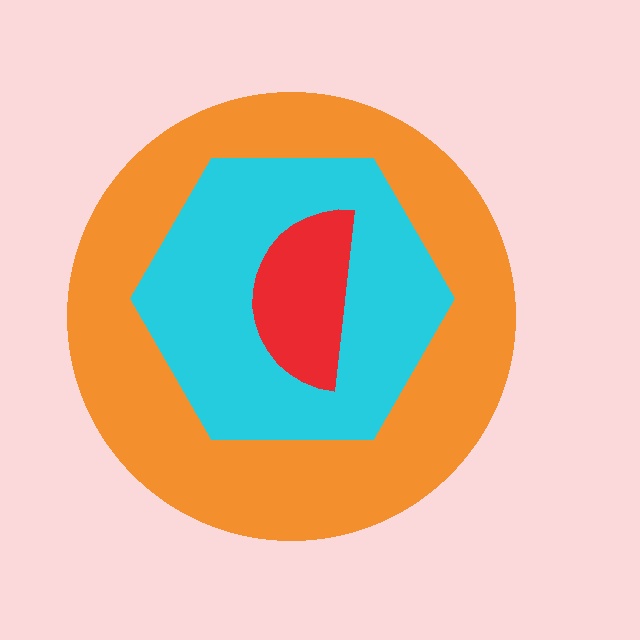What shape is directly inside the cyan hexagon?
The red semicircle.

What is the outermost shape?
The orange circle.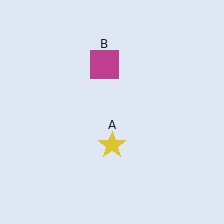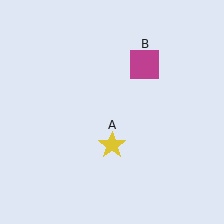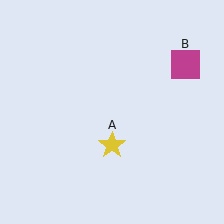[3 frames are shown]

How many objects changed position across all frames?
1 object changed position: magenta square (object B).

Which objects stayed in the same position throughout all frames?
Yellow star (object A) remained stationary.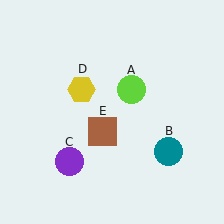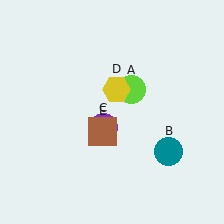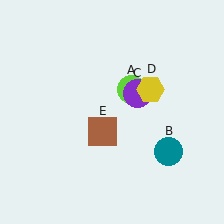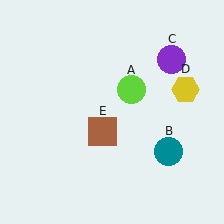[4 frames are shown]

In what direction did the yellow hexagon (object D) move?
The yellow hexagon (object D) moved right.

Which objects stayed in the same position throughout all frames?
Lime circle (object A) and teal circle (object B) and brown square (object E) remained stationary.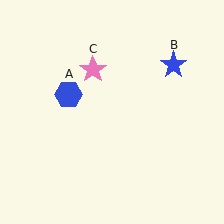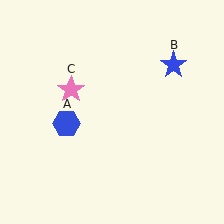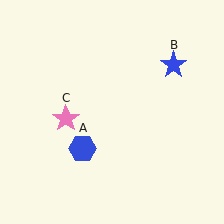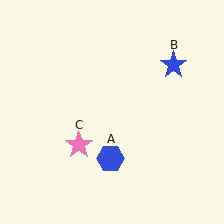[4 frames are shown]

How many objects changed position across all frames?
2 objects changed position: blue hexagon (object A), pink star (object C).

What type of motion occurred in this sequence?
The blue hexagon (object A), pink star (object C) rotated counterclockwise around the center of the scene.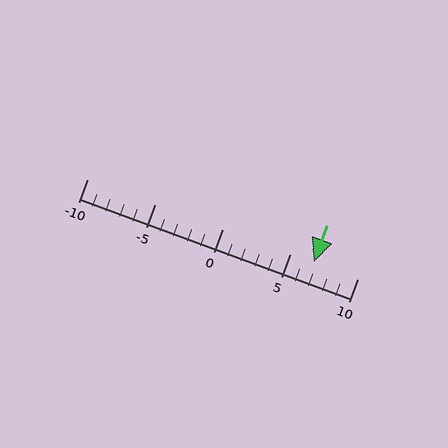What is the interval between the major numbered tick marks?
The major tick marks are spaced 5 units apart.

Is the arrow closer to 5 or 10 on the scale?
The arrow is closer to 5.